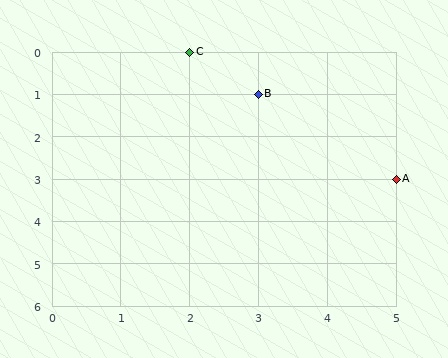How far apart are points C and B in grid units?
Points C and B are 1 column and 1 row apart (about 1.4 grid units diagonally).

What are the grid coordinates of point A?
Point A is at grid coordinates (5, 3).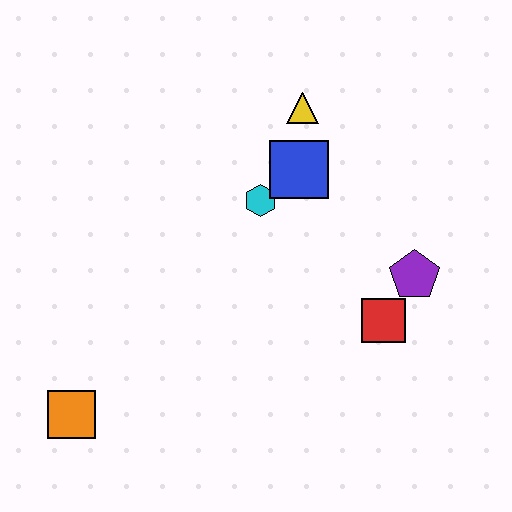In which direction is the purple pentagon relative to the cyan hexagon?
The purple pentagon is to the right of the cyan hexagon.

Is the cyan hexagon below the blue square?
Yes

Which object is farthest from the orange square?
The yellow triangle is farthest from the orange square.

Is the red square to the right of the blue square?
Yes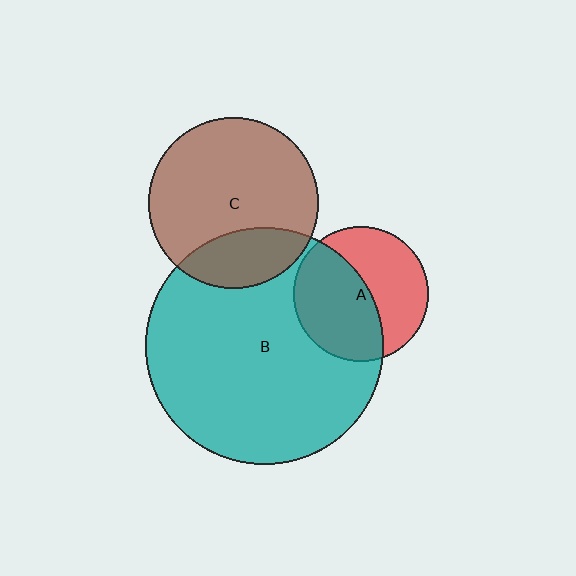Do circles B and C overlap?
Yes.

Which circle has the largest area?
Circle B (teal).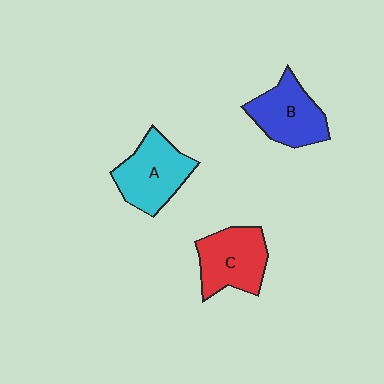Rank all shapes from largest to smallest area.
From largest to smallest: A (cyan), C (red), B (blue).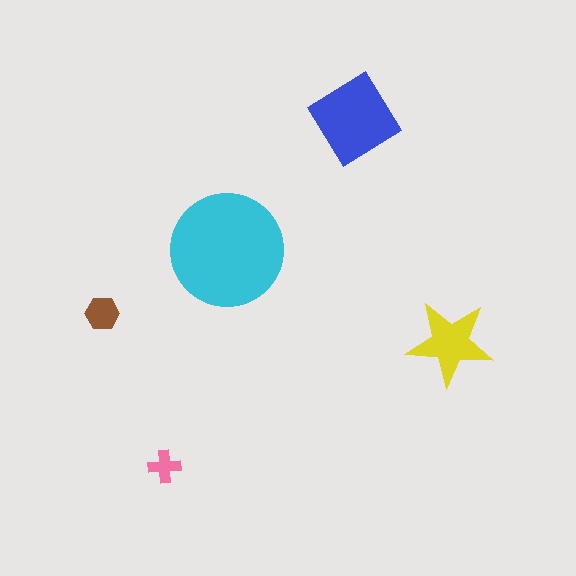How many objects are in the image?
There are 5 objects in the image.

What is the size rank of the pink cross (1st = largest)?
5th.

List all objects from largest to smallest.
The cyan circle, the blue diamond, the yellow star, the brown hexagon, the pink cross.